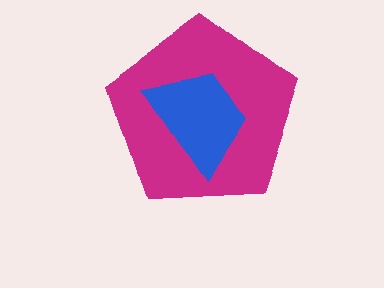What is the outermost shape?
The magenta pentagon.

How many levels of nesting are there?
2.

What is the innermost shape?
The blue trapezoid.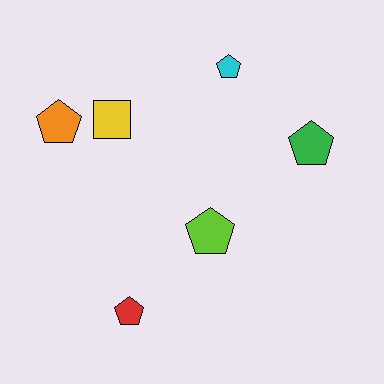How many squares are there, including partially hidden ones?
There is 1 square.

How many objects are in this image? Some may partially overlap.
There are 6 objects.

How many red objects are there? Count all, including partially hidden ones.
There is 1 red object.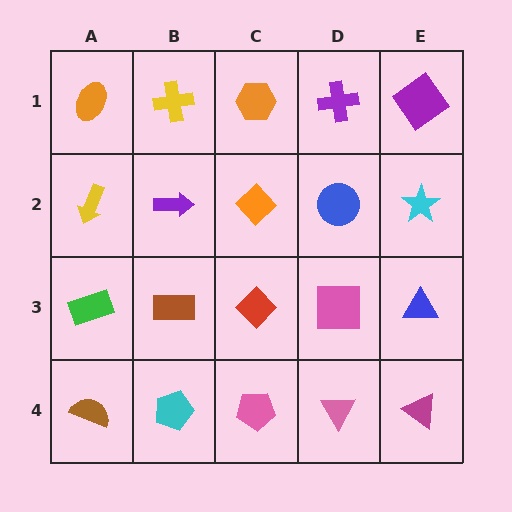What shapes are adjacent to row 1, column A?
A yellow arrow (row 2, column A), a yellow cross (row 1, column B).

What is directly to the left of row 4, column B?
A brown semicircle.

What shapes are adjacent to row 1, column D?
A blue circle (row 2, column D), an orange hexagon (row 1, column C), a purple diamond (row 1, column E).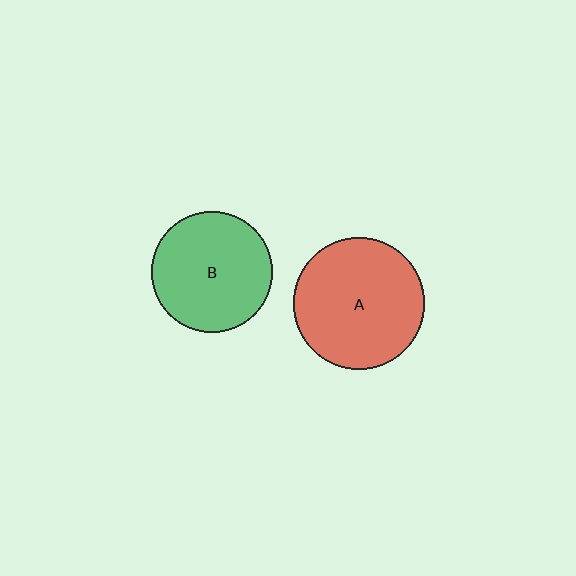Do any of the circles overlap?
No, none of the circles overlap.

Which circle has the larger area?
Circle A (red).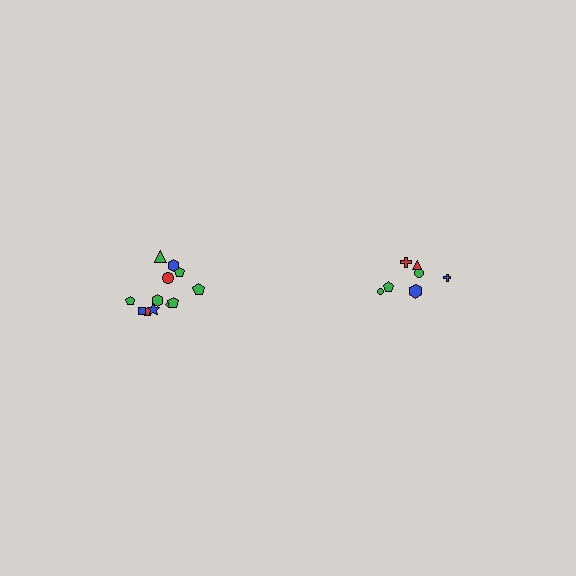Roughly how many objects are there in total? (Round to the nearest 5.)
Roughly 20 objects in total.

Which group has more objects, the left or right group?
The left group.